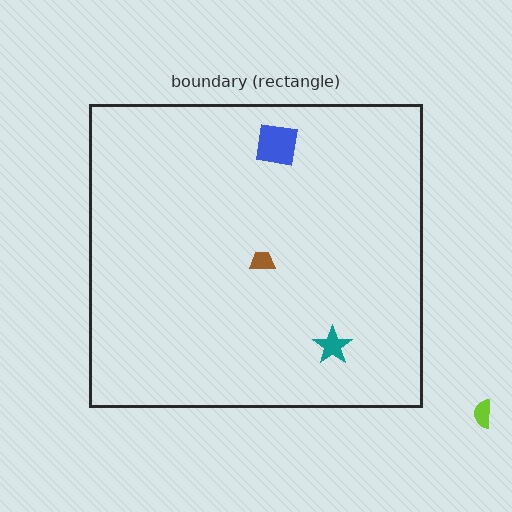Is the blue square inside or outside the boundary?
Inside.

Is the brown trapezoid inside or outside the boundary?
Inside.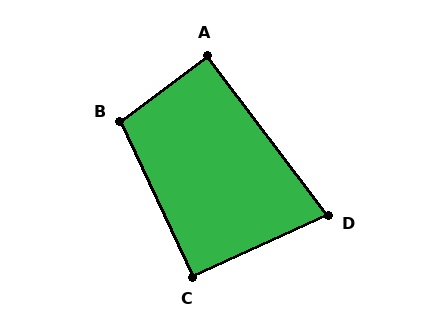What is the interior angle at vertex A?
Approximately 90 degrees (approximately right).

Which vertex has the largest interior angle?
B, at approximately 102 degrees.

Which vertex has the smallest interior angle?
D, at approximately 78 degrees.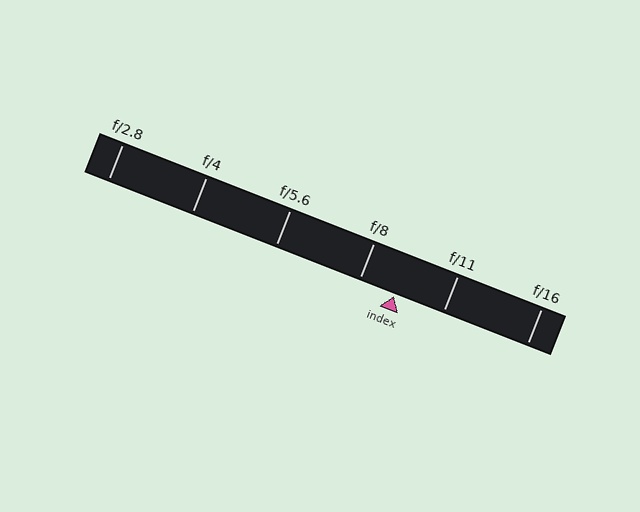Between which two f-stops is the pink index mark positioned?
The index mark is between f/8 and f/11.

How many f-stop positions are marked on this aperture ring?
There are 6 f-stop positions marked.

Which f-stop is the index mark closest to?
The index mark is closest to f/8.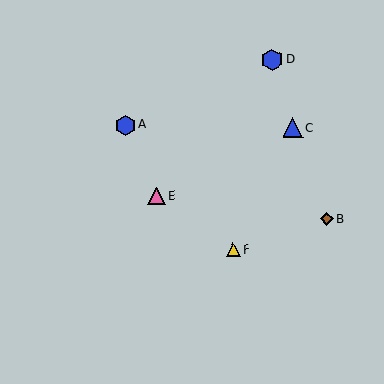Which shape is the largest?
The blue hexagon (labeled D) is the largest.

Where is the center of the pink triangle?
The center of the pink triangle is at (156, 196).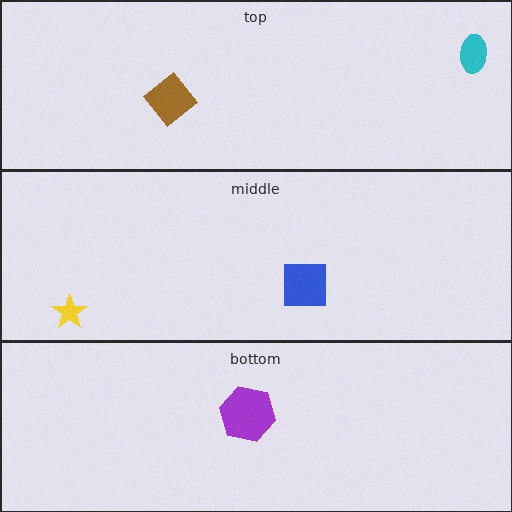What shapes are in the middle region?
The yellow star, the blue square.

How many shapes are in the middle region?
2.